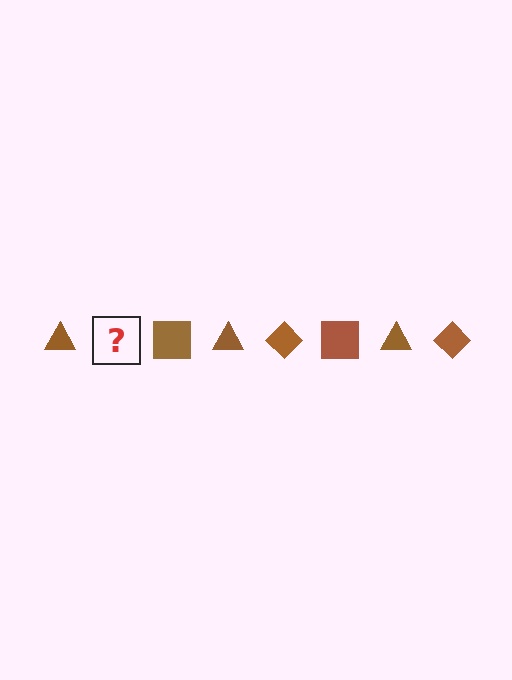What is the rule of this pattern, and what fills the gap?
The rule is that the pattern cycles through triangle, diamond, square shapes in brown. The gap should be filled with a brown diamond.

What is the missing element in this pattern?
The missing element is a brown diamond.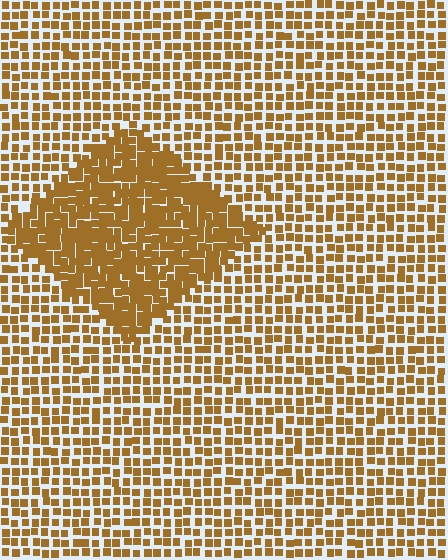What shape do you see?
I see a diamond.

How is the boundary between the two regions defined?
The boundary is defined by a change in element density (approximately 1.8x ratio). All elements are the same color, size, and shape.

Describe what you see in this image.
The image contains small brown elements arranged at two different densities. A diamond-shaped region is visible where the elements are more densely packed than the surrounding area.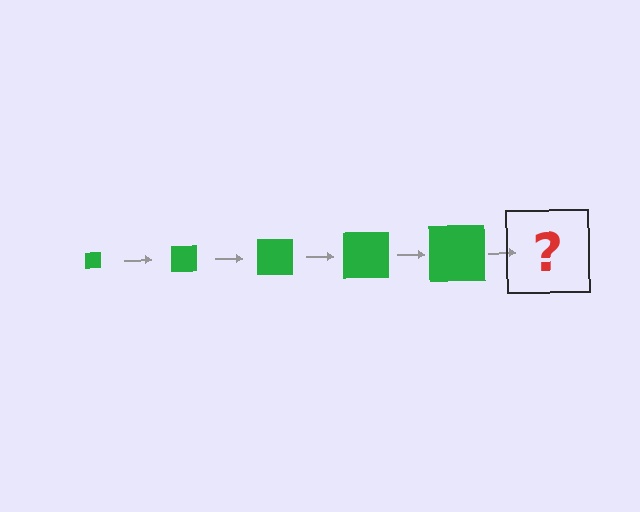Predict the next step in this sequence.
The next step is a green square, larger than the previous one.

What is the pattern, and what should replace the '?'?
The pattern is that the square gets progressively larger each step. The '?' should be a green square, larger than the previous one.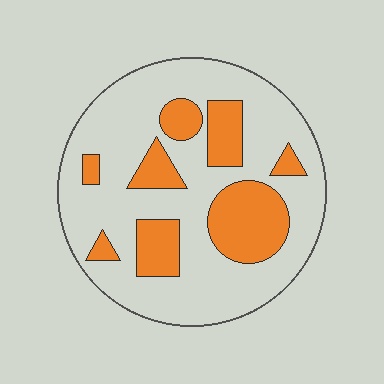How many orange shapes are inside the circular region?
8.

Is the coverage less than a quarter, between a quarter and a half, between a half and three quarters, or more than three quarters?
Between a quarter and a half.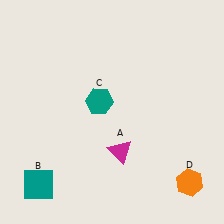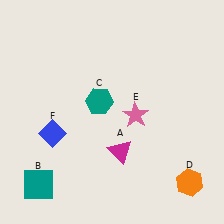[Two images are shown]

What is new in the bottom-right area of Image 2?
A pink star (E) was added in the bottom-right area of Image 2.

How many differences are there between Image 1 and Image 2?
There are 2 differences between the two images.